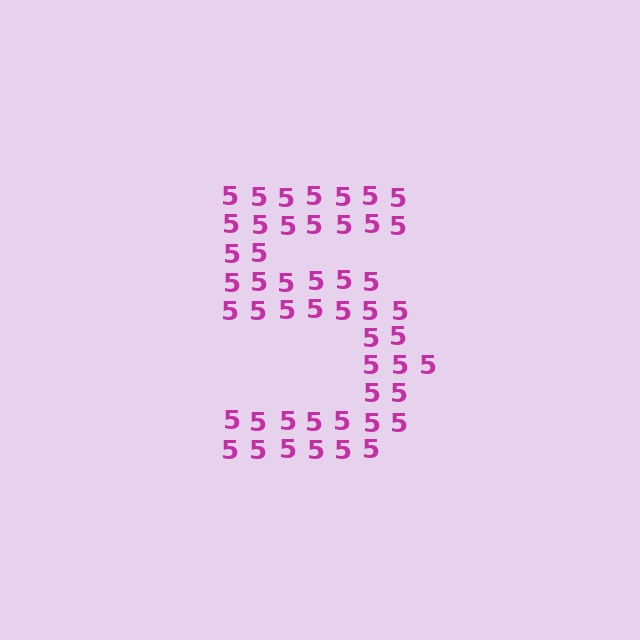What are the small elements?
The small elements are digit 5's.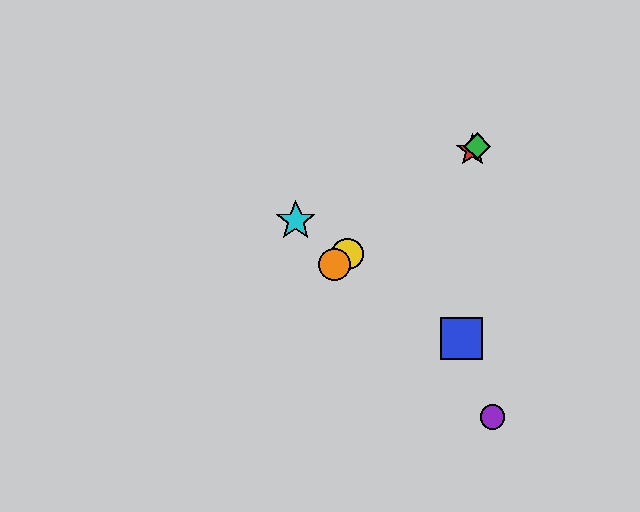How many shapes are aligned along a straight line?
4 shapes (the red star, the green diamond, the yellow circle, the orange circle) are aligned along a straight line.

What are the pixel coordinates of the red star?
The red star is at (473, 150).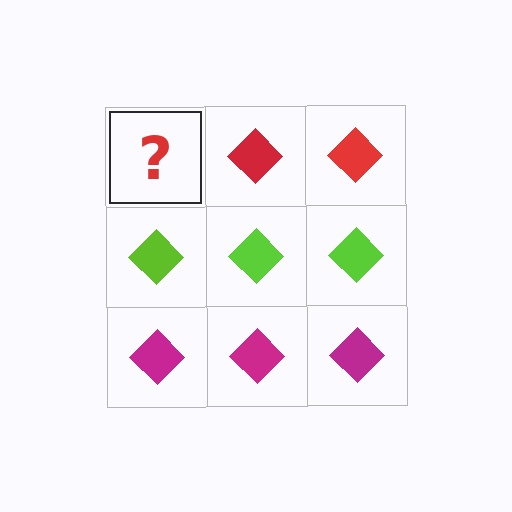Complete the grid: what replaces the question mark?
The question mark should be replaced with a red diamond.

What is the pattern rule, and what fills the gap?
The rule is that each row has a consistent color. The gap should be filled with a red diamond.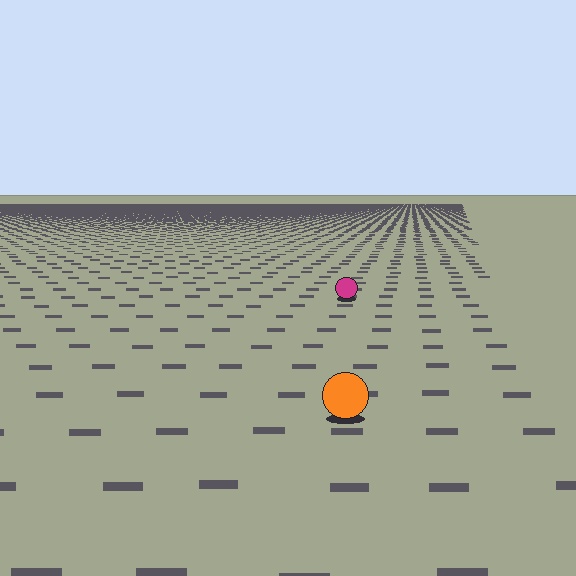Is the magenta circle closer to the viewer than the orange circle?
No. The orange circle is closer — you can tell from the texture gradient: the ground texture is coarser near it.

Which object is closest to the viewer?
The orange circle is closest. The texture marks near it are larger and more spread out.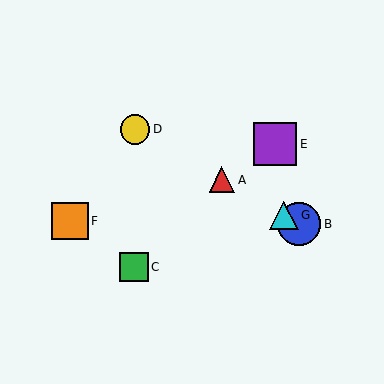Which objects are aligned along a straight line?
Objects A, B, D, G are aligned along a straight line.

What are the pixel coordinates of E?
Object E is at (275, 144).